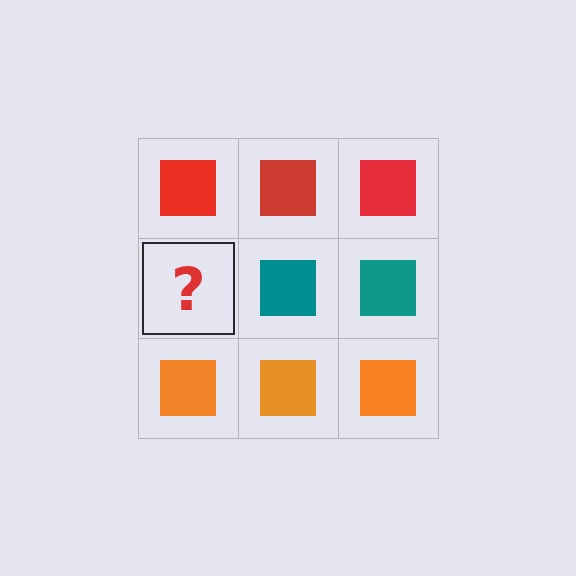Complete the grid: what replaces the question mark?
The question mark should be replaced with a teal square.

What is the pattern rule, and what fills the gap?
The rule is that each row has a consistent color. The gap should be filled with a teal square.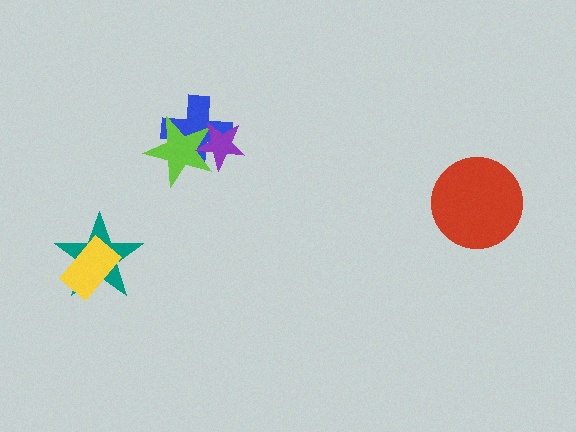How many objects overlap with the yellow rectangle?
1 object overlaps with the yellow rectangle.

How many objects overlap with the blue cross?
2 objects overlap with the blue cross.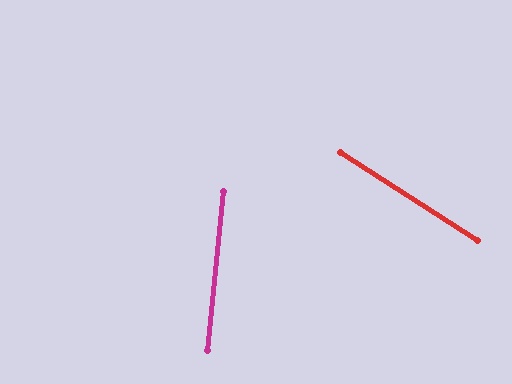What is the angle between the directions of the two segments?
Approximately 63 degrees.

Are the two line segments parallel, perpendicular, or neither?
Neither parallel nor perpendicular — they differ by about 63°.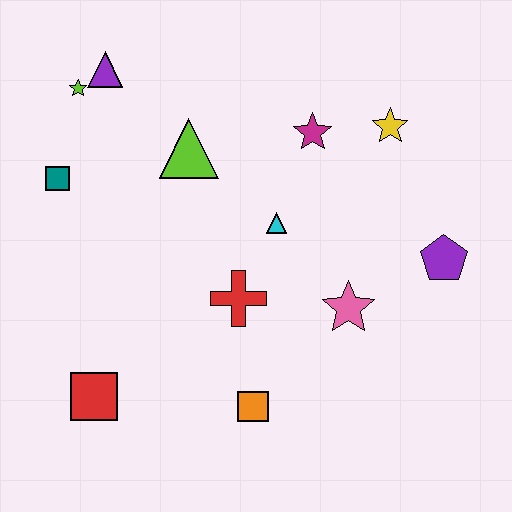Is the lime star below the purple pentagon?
No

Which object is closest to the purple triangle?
The lime star is closest to the purple triangle.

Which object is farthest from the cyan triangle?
The red square is farthest from the cyan triangle.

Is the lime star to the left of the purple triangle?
Yes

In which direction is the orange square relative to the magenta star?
The orange square is below the magenta star.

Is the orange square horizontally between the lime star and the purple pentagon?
Yes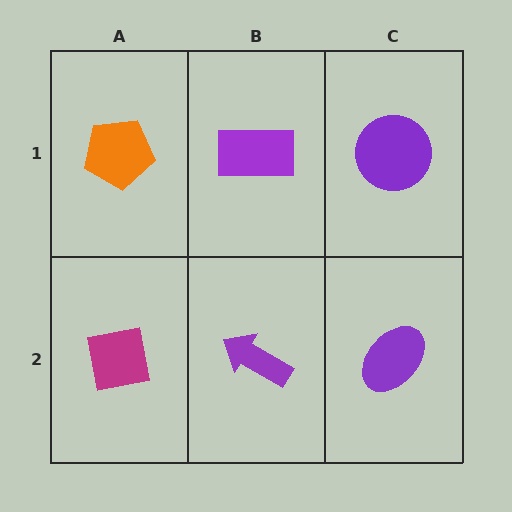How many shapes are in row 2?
3 shapes.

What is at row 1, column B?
A purple rectangle.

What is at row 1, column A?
An orange pentagon.